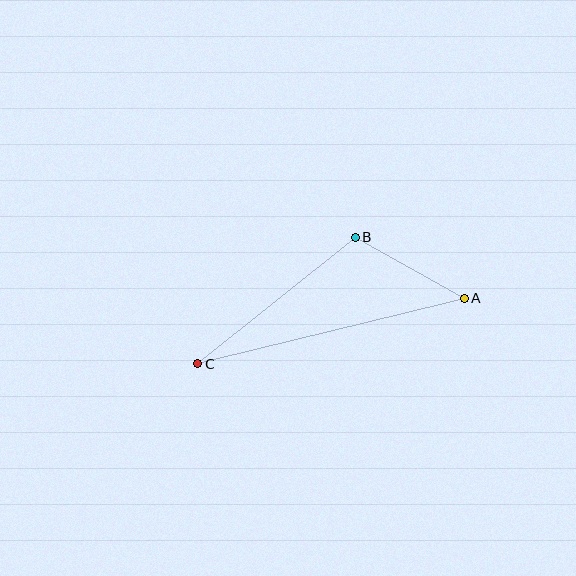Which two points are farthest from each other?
Points A and C are farthest from each other.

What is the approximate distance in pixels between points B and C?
The distance between B and C is approximately 202 pixels.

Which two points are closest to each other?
Points A and B are closest to each other.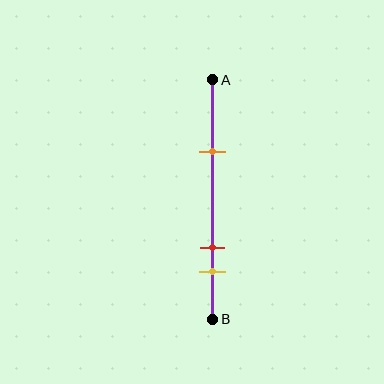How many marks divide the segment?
There are 3 marks dividing the segment.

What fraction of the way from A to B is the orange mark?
The orange mark is approximately 30% (0.3) of the way from A to B.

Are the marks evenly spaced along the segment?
No, the marks are not evenly spaced.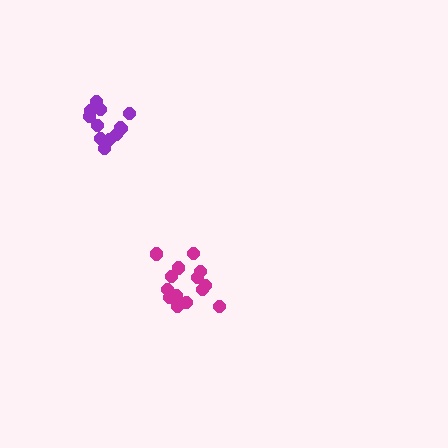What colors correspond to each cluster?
The clusters are colored: magenta, purple.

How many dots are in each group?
Group 1: 14 dots, Group 2: 13 dots (27 total).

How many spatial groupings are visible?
There are 2 spatial groupings.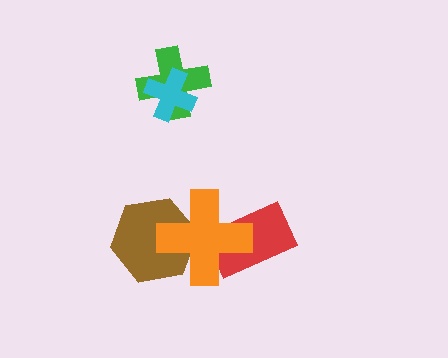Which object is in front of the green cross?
The cyan cross is in front of the green cross.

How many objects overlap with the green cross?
1 object overlaps with the green cross.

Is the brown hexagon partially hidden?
Yes, it is partially covered by another shape.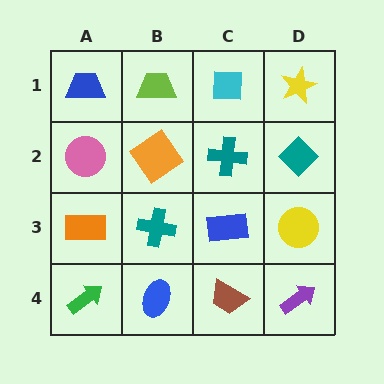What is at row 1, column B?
A lime trapezoid.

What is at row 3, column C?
A blue rectangle.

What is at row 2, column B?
An orange diamond.